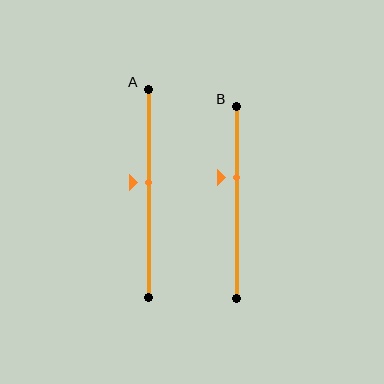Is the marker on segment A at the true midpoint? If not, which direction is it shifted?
No, the marker on segment A is shifted upward by about 5% of the segment length.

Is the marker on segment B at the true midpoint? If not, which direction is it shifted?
No, the marker on segment B is shifted upward by about 13% of the segment length.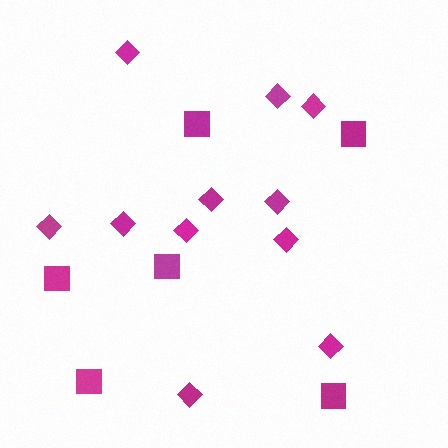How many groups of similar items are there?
There are 2 groups: one group of diamonds (11) and one group of squares (6).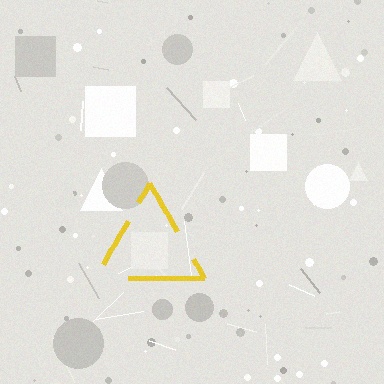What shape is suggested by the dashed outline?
The dashed outline suggests a triangle.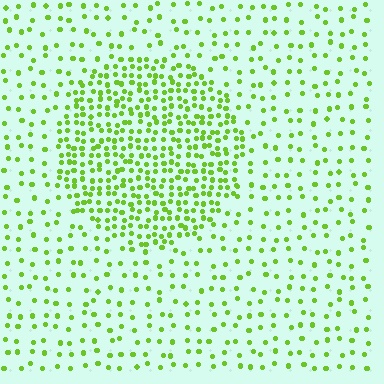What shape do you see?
I see a circle.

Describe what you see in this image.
The image contains small lime elements arranged at two different densities. A circle-shaped region is visible where the elements are more densely packed than the surrounding area.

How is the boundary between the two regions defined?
The boundary is defined by a change in element density (approximately 2.6x ratio). All elements are the same color, size, and shape.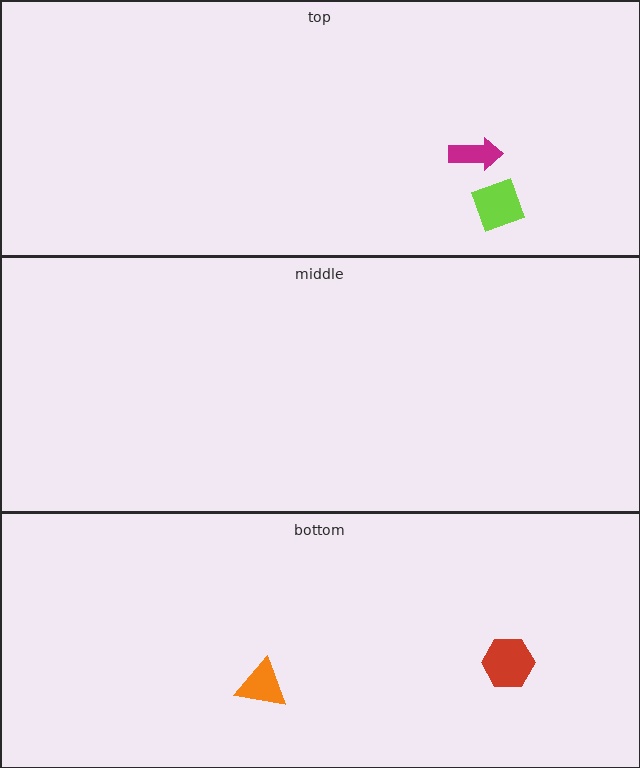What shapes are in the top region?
The lime diamond, the magenta arrow.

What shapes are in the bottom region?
The red hexagon, the orange triangle.